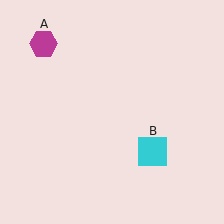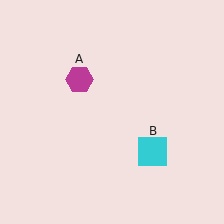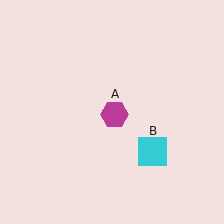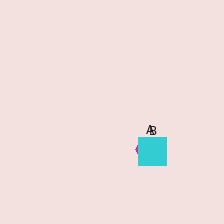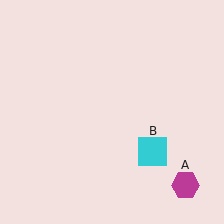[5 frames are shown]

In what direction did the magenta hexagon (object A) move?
The magenta hexagon (object A) moved down and to the right.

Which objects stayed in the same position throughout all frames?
Cyan square (object B) remained stationary.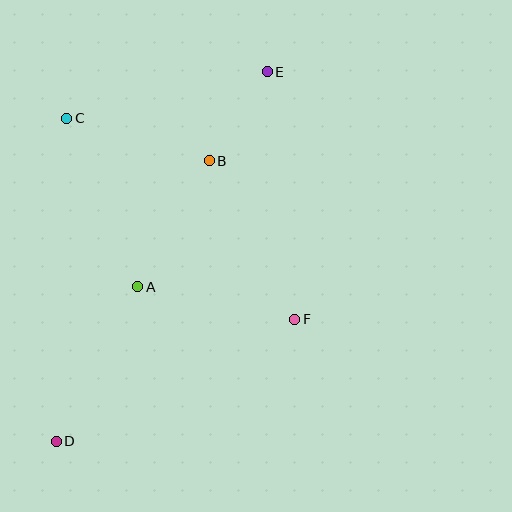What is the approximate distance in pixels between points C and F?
The distance between C and F is approximately 304 pixels.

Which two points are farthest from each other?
Points D and E are farthest from each other.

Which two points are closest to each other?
Points B and E are closest to each other.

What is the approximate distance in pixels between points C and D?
The distance between C and D is approximately 323 pixels.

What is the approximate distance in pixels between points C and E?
The distance between C and E is approximately 206 pixels.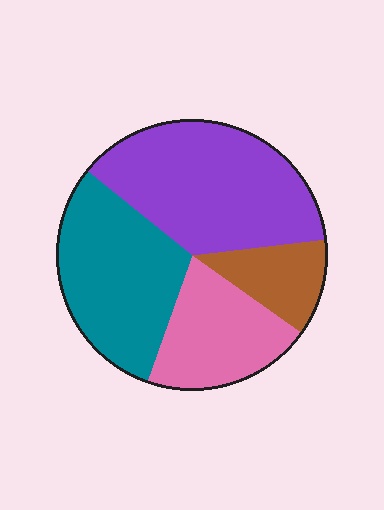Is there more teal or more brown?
Teal.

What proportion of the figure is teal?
Teal covers roughly 30% of the figure.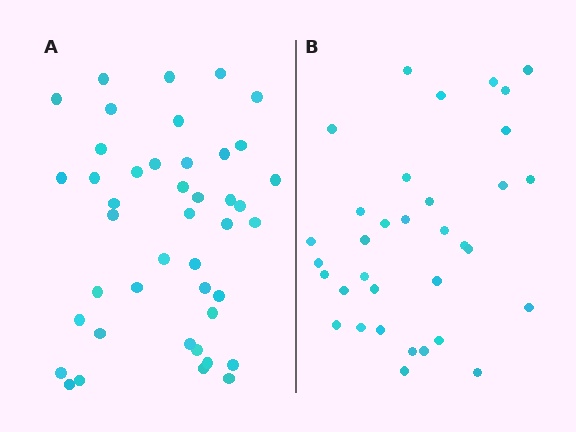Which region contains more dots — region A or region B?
Region A (the left region) has more dots.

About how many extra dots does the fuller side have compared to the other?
Region A has roughly 8 or so more dots than region B.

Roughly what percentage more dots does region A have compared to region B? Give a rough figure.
About 25% more.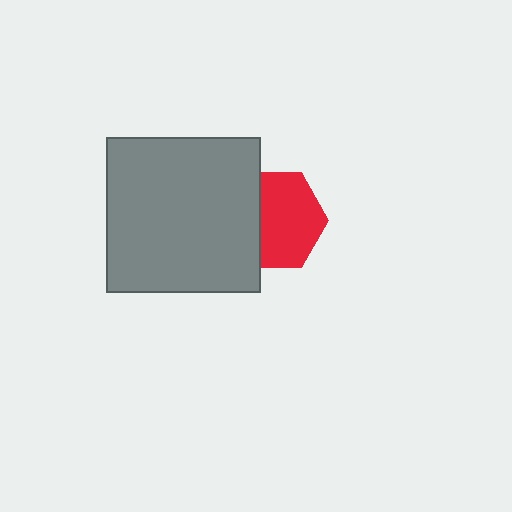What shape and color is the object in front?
The object in front is a gray square.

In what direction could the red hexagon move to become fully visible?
The red hexagon could move right. That would shift it out from behind the gray square entirely.